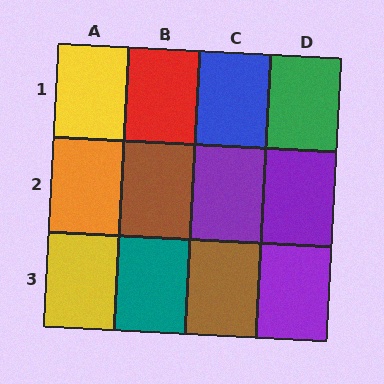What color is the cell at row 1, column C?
Blue.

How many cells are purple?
3 cells are purple.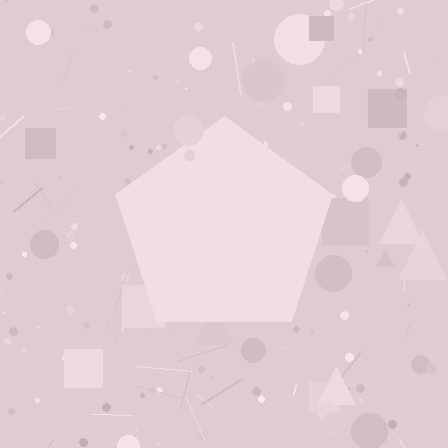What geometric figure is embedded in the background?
A pentagon is embedded in the background.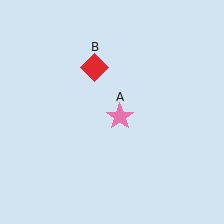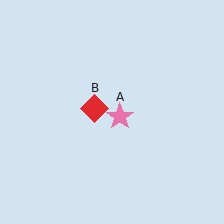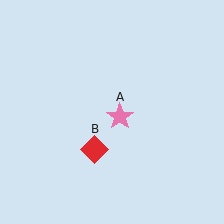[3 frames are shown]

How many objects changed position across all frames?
1 object changed position: red diamond (object B).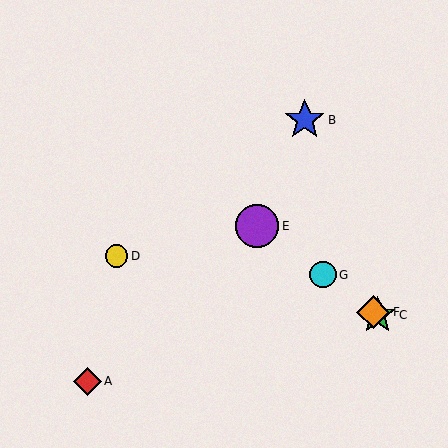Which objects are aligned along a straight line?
Objects C, E, F, G are aligned along a straight line.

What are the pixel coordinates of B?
Object B is at (305, 120).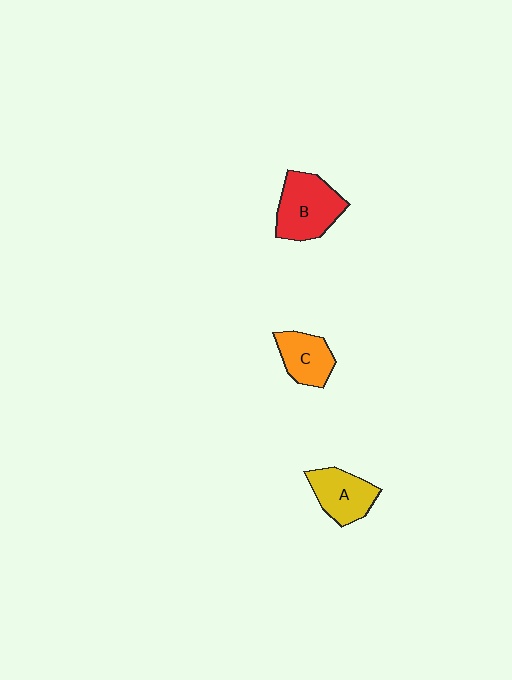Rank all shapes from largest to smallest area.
From largest to smallest: B (red), A (yellow), C (orange).